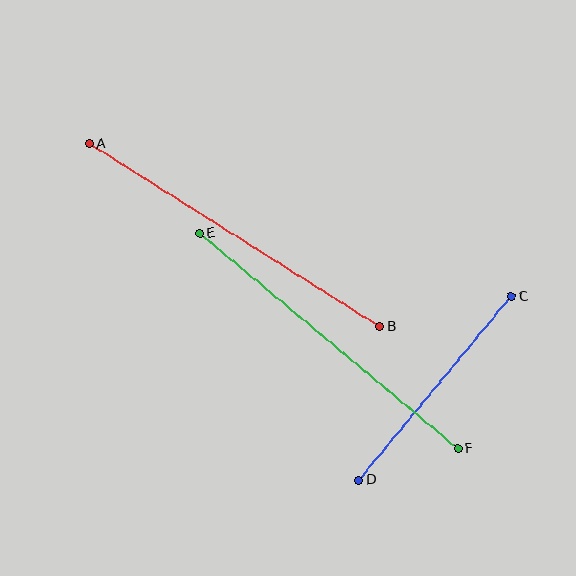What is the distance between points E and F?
The distance is approximately 336 pixels.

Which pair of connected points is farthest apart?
Points A and B are farthest apart.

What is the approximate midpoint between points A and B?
The midpoint is at approximately (234, 235) pixels.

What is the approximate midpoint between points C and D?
The midpoint is at approximately (435, 388) pixels.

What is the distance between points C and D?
The distance is approximately 239 pixels.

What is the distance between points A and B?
The distance is approximately 343 pixels.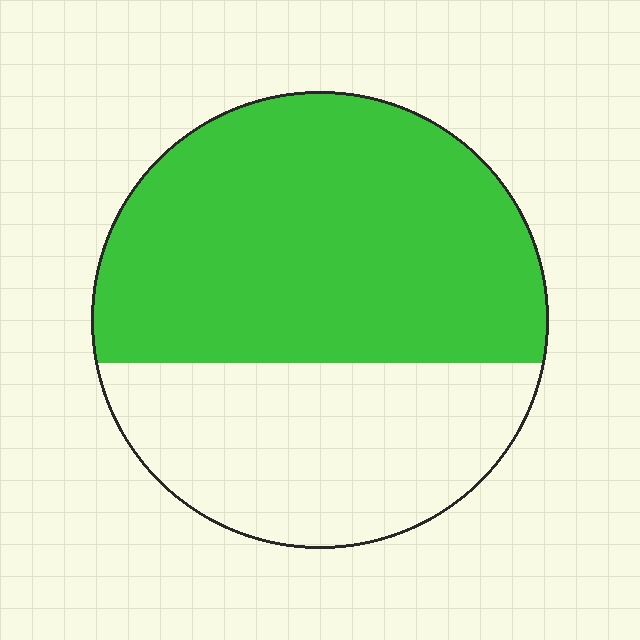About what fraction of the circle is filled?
About five eighths (5/8).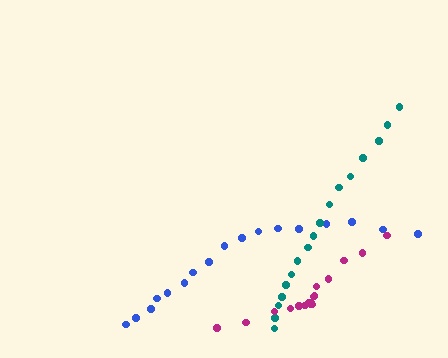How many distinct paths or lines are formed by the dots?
There are 3 distinct paths.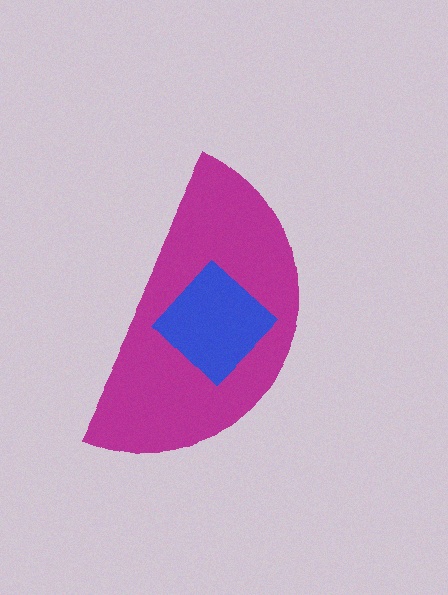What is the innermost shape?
The blue diamond.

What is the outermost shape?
The magenta semicircle.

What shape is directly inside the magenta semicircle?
The blue diamond.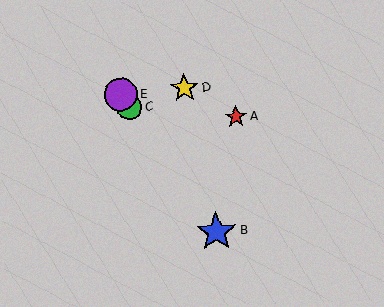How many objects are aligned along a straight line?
3 objects (B, C, E) are aligned along a straight line.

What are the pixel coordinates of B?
Object B is at (216, 232).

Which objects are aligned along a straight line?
Objects B, C, E are aligned along a straight line.